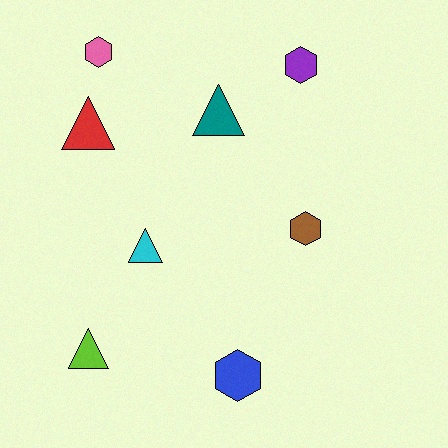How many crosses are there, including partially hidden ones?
There are no crosses.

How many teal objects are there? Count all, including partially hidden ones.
There is 1 teal object.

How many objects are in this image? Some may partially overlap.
There are 8 objects.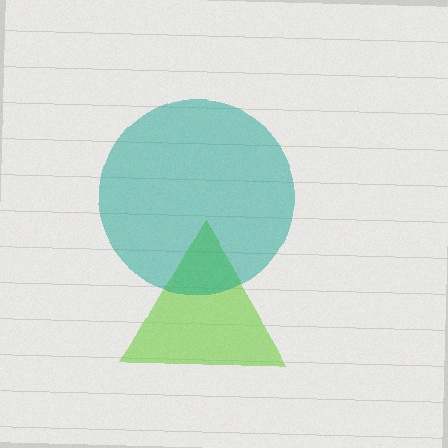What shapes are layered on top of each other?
The layered shapes are: a lime triangle, a teal circle.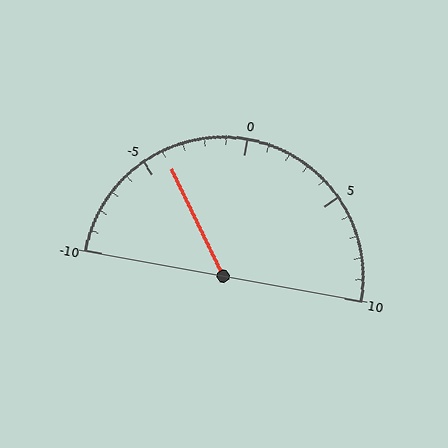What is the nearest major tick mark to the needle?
The nearest major tick mark is -5.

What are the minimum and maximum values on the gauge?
The gauge ranges from -10 to 10.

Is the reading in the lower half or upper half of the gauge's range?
The reading is in the lower half of the range (-10 to 10).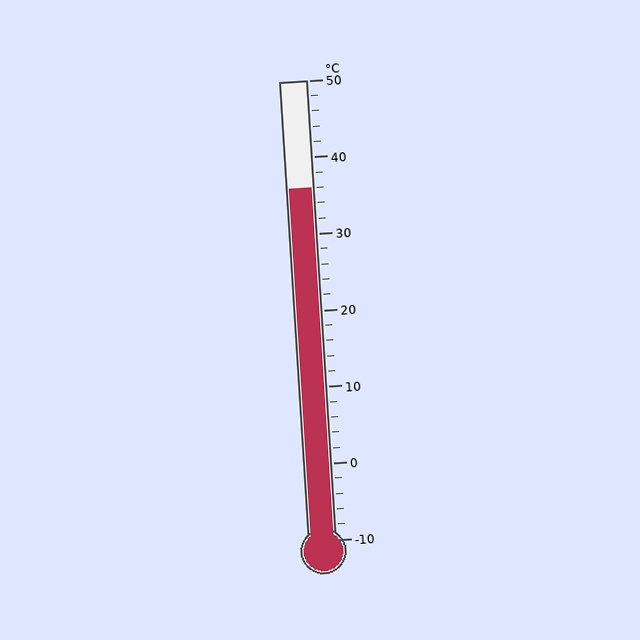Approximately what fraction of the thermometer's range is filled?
The thermometer is filled to approximately 75% of its range.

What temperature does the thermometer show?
The thermometer shows approximately 36°C.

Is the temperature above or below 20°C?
The temperature is above 20°C.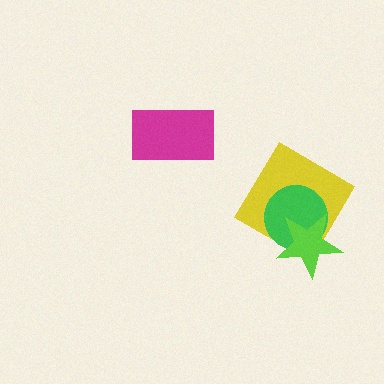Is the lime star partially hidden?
No, no other shape covers it.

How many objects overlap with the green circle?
2 objects overlap with the green circle.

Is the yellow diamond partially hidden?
Yes, it is partially covered by another shape.